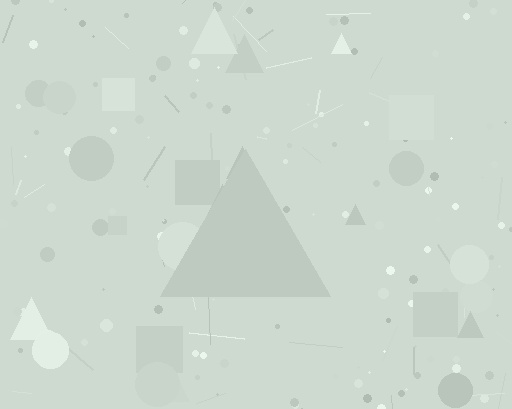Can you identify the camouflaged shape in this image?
The camouflaged shape is a triangle.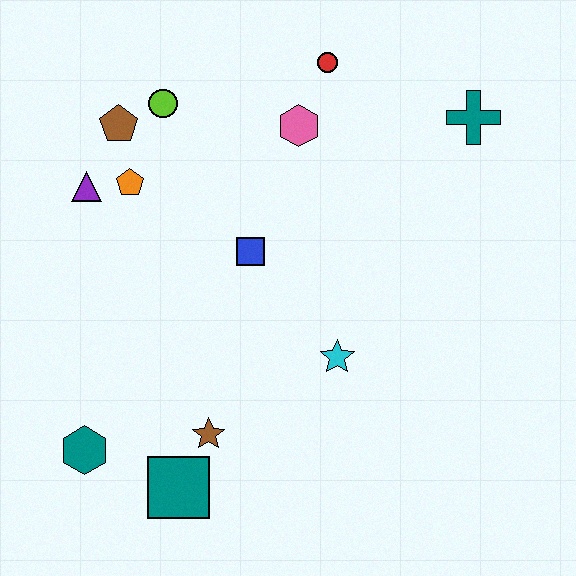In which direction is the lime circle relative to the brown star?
The lime circle is above the brown star.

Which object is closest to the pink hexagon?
The red circle is closest to the pink hexagon.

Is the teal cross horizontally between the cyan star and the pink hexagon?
No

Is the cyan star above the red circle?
No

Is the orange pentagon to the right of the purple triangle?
Yes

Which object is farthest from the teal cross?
The teal hexagon is farthest from the teal cross.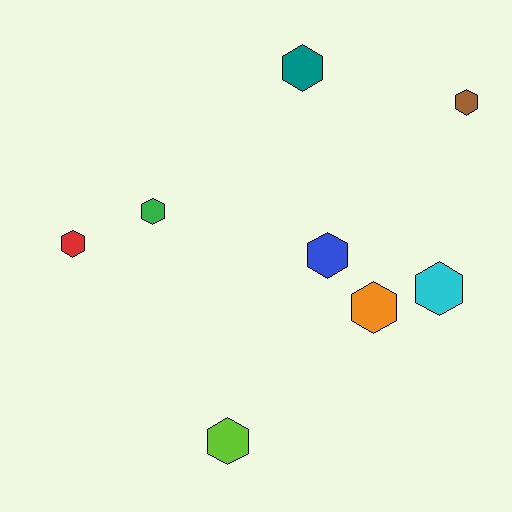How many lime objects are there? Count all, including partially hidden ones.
There is 1 lime object.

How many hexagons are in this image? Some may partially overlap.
There are 8 hexagons.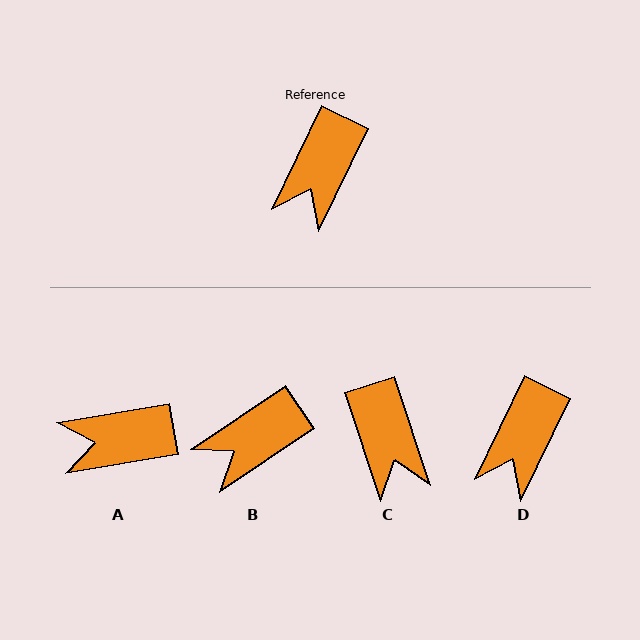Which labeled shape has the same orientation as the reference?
D.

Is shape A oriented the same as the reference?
No, it is off by about 55 degrees.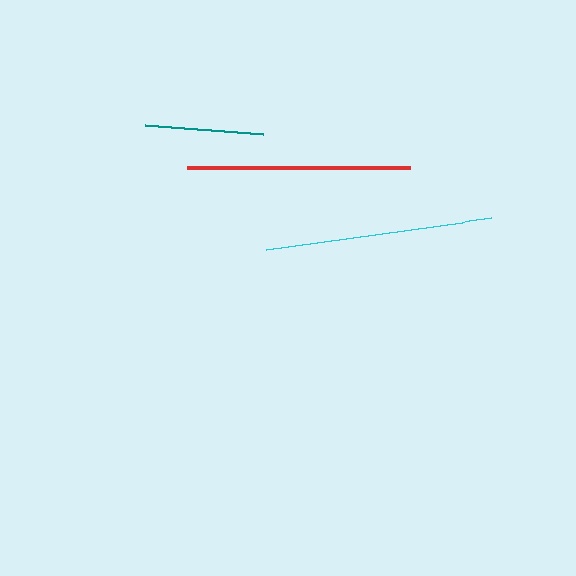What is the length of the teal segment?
The teal segment is approximately 118 pixels long.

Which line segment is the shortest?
The teal line is the shortest at approximately 118 pixels.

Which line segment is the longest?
The cyan line is the longest at approximately 227 pixels.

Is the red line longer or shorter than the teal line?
The red line is longer than the teal line.